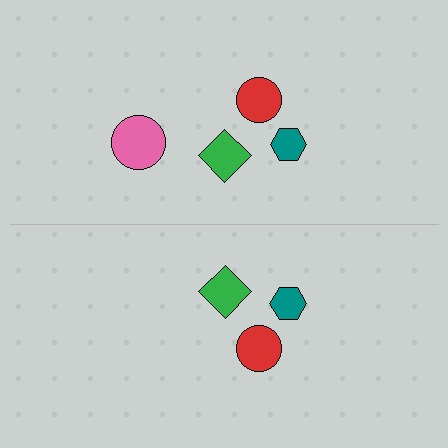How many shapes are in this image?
There are 7 shapes in this image.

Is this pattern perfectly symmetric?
No, the pattern is not perfectly symmetric. A pink circle is missing from the bottom side.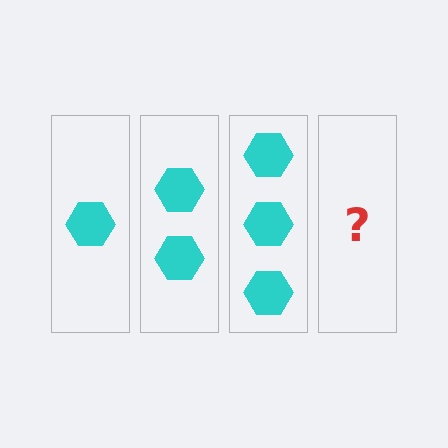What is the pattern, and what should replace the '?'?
The pattern is that each step adds one more hexagon. The '?' should be 4 hexagons.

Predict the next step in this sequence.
The next step is 4 hexagons.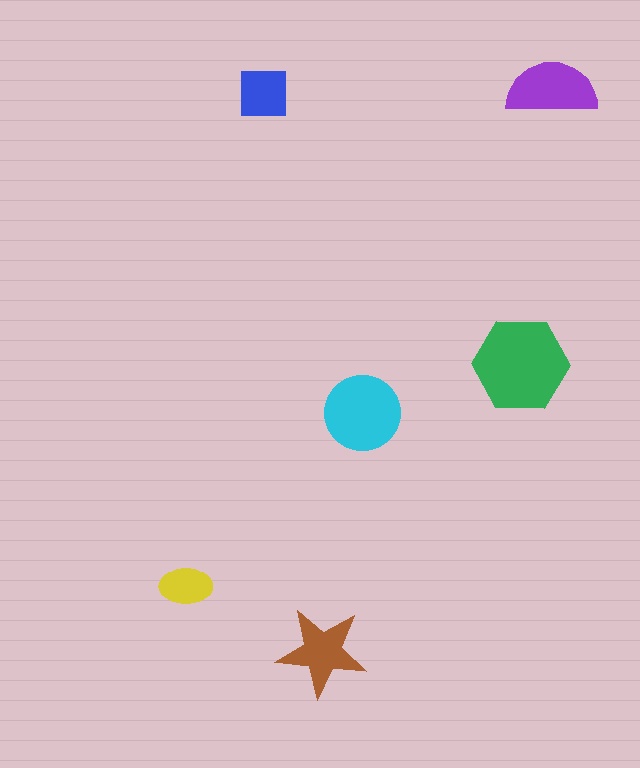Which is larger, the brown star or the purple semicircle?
The purple semicircle.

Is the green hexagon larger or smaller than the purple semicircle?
Larger.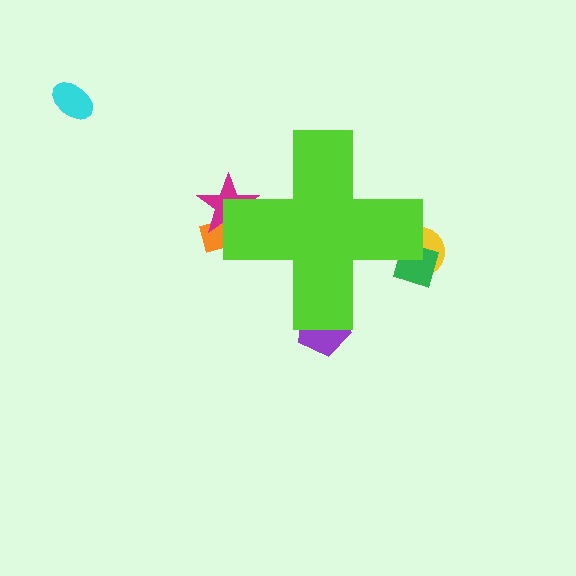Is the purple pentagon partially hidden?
Yes, the purple pentagon is partially hidden behind the lime cross.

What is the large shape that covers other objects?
A lime cross.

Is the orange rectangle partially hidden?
Yes, the orange rectangle is partially hidden behind the lime cross.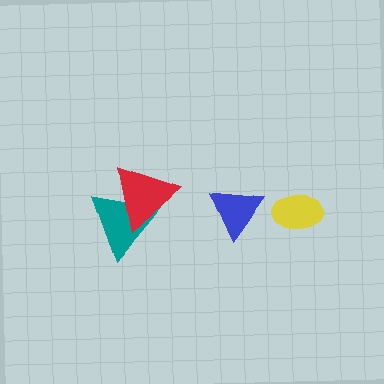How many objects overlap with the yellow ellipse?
0 objects overlap with the yellow ellipse.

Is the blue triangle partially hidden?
No, no other shape covers it.